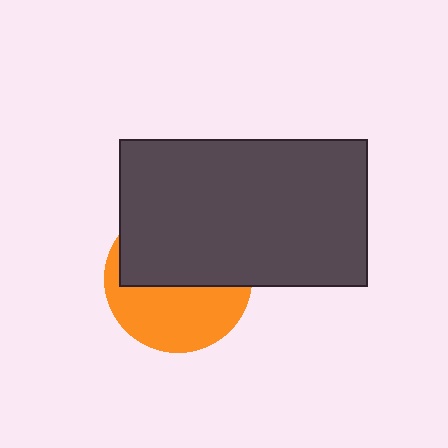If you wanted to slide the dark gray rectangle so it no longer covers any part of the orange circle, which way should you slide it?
Slide it up — that is the most direct way to separate the two shapes.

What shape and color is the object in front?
The object in front is a dark gray rectangle.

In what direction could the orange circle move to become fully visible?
The orange circle could move down. That would shift it out from behind the dark gray rectangle entirely.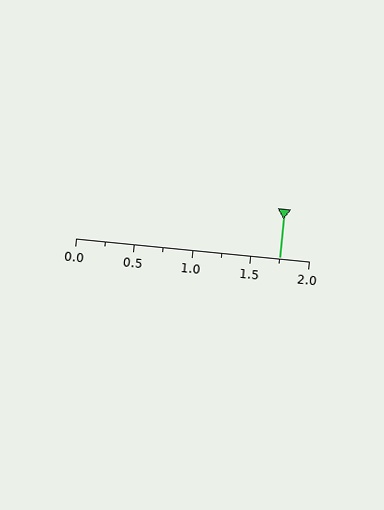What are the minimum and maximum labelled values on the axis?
The axis runs from 0.0 to 2.0.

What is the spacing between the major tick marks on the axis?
The major ticks are spaced 0.5 apart.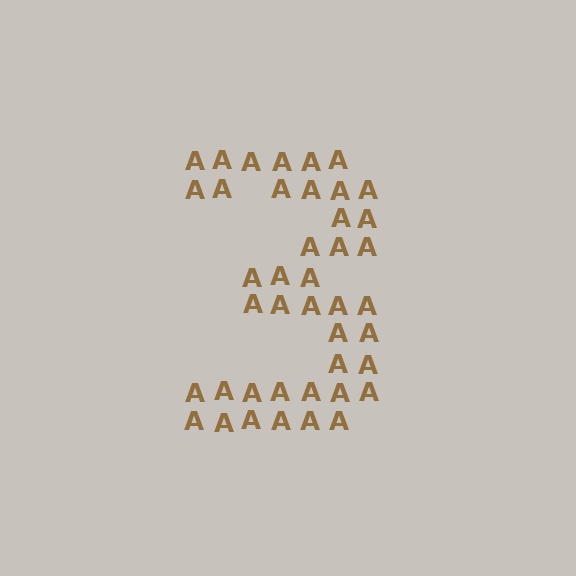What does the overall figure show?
The overall figure shows the digit 3.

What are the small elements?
The small elements are letter A's.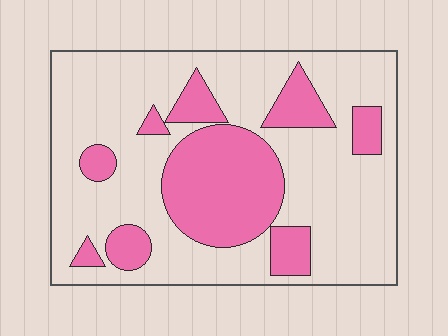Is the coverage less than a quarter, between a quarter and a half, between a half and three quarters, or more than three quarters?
Between a quarter and a half.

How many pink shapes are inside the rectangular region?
9.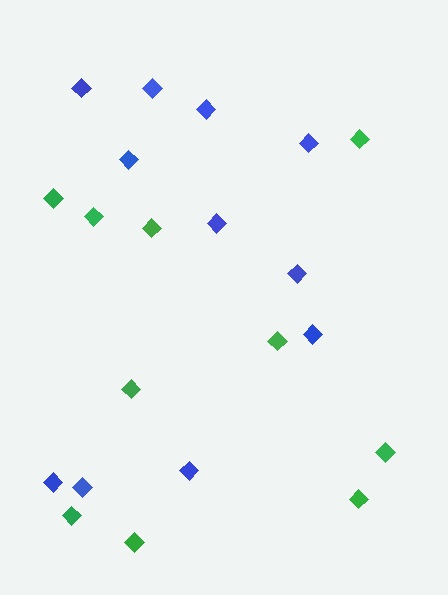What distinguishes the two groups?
There are 2 groups: one group of blue diamonds (11) and one group of green diamonds (10).